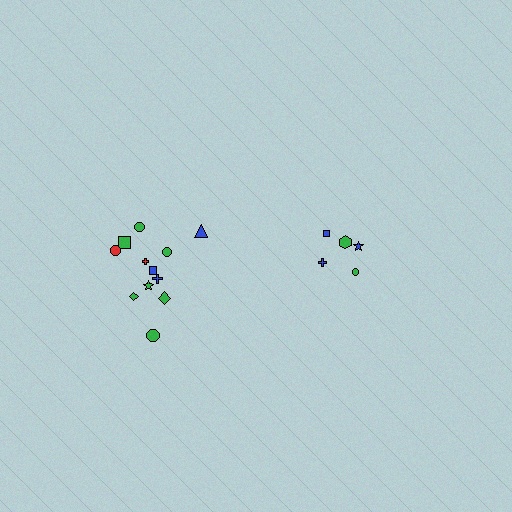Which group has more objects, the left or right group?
The left group.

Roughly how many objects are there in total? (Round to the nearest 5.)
Roughly 15 objects in total.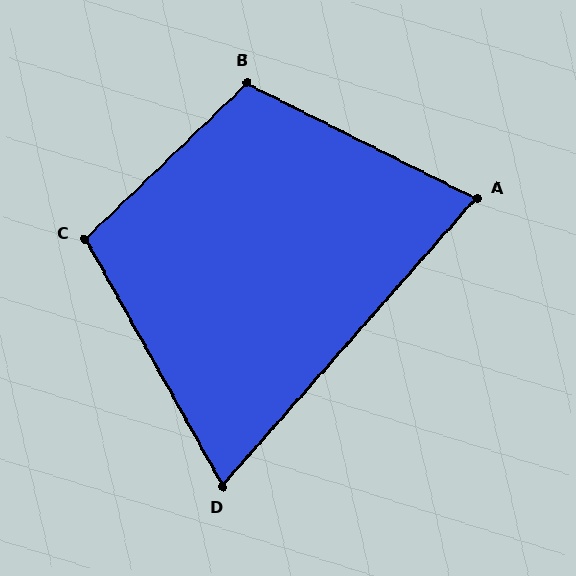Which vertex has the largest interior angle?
B, at approximately 110 degrees.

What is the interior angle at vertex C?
Approximately 105 degrees (obtuse).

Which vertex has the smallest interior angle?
D, at approximately 70 degrees.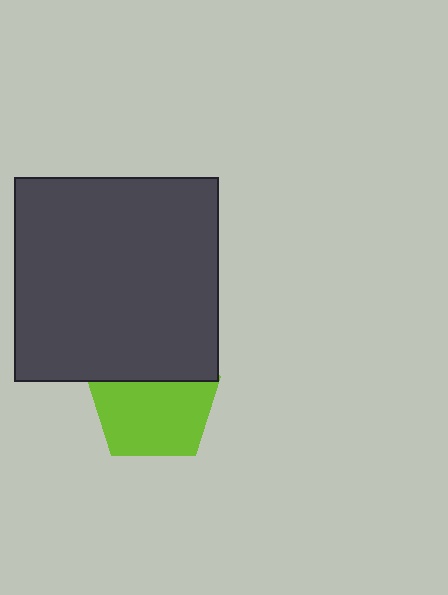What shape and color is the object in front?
The object in front is a dark gray square.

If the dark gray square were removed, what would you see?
You would see the complete lime pentagon.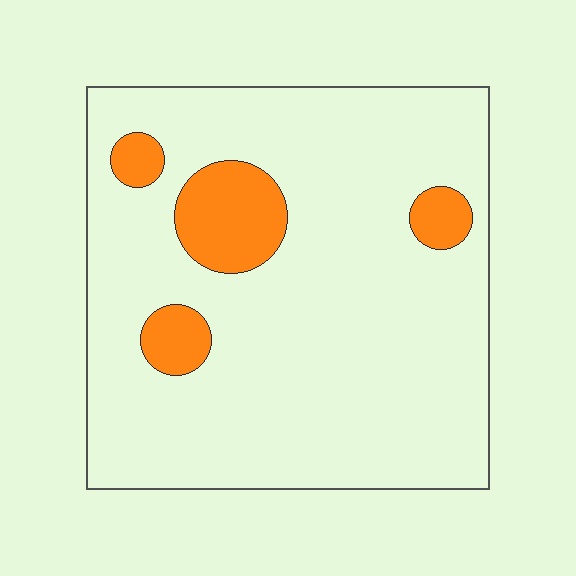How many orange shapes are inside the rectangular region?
4.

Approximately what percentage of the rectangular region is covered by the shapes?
Approximately 10%.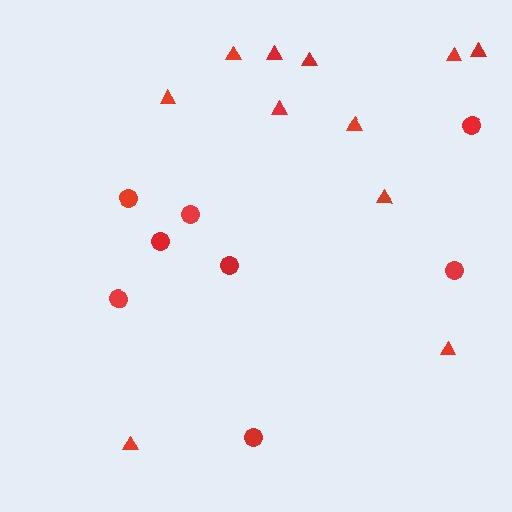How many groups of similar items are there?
There are 2 groups: one group of circles (8) and one group of triangles (11).